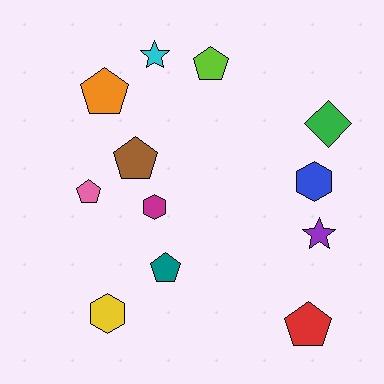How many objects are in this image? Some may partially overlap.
There are 12 objects.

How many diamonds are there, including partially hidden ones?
There is 1 diamond.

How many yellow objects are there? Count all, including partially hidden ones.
There is 1 yellow object.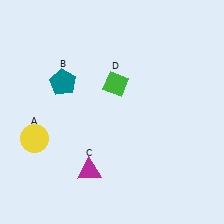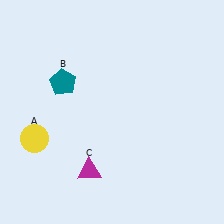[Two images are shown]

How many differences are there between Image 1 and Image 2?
There is 1 difference between the two images.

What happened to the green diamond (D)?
The green diamond (D) was removed in Image 2. It was in the top-right area of Image 1.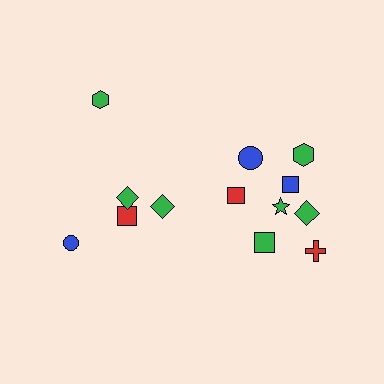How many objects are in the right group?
There are 8 objects.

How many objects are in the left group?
There are 5 objects.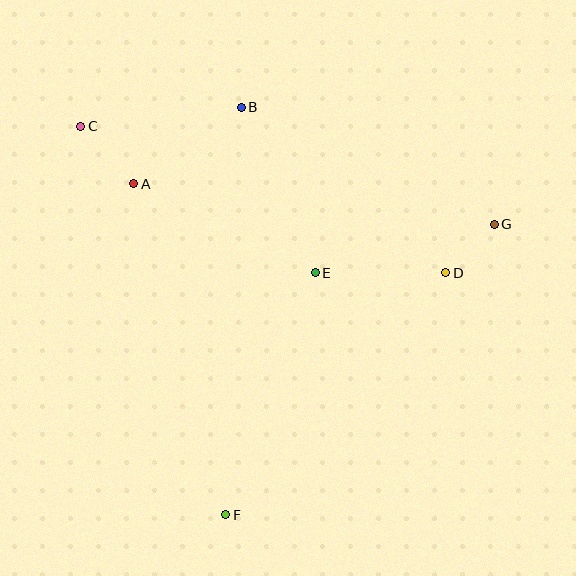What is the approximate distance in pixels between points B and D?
The distance between B and D is approximately 263 pixels.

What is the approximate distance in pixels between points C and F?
The distance between C and F is approximately 414 pixels.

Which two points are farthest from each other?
Points C and G are farthest from each other.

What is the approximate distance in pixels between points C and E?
The distance between C and E is approximately 276 pixels.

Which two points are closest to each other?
Points D and G are closest to each other.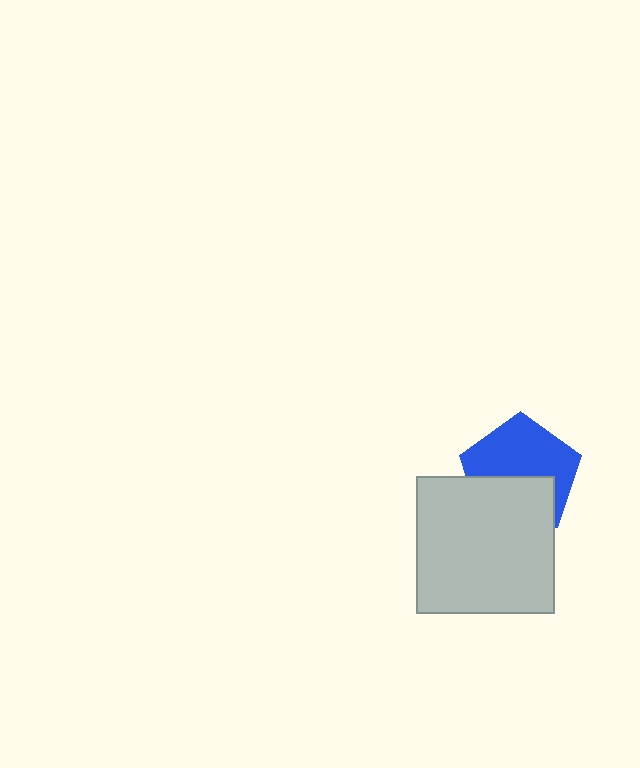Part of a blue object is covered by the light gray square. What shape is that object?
It is a pentagon.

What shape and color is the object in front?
The object in front is a light gray square.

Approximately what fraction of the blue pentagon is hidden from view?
Roughly 43% of the blue pentagon is hidden behind the light gray square.